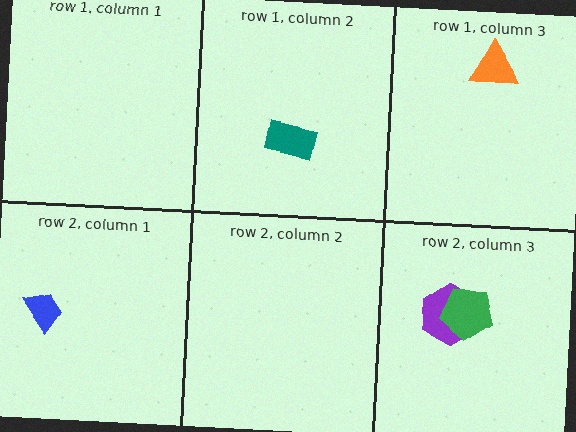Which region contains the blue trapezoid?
The row 2, column 1 region.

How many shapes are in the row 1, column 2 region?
1.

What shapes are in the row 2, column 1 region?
The blue trapezoid.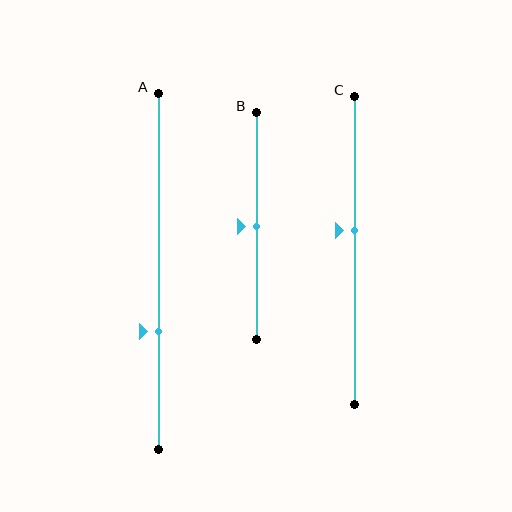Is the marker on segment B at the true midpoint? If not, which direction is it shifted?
Yes, the marker on segment B is at the true midpoint.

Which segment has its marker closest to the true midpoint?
Segment B has its marker closest to the true midpoint.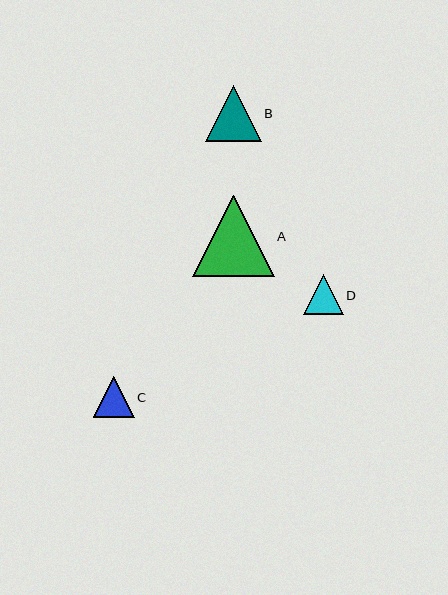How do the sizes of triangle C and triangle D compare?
Triangle C and triangle D are approximately the same size.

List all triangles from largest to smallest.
From largest to smallest: A, B, C, D.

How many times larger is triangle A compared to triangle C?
Triangle A is approximately 2.0 times the size of triangle C.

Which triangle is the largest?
Triangle A is the largest with a size of approximately 81 pixels.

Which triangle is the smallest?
Triangle D is the smallest with a size of approximately 40 pixels.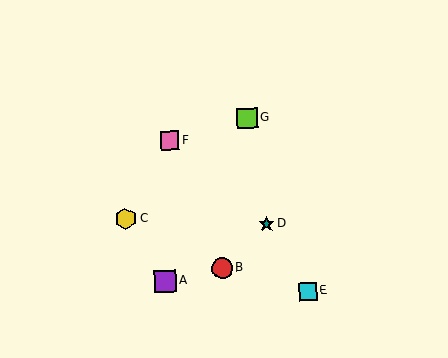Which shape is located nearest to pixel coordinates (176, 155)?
The pink square (labeled F) at (170, 140) is nearest to that location.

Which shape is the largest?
The purple square (labeled A) is the largest.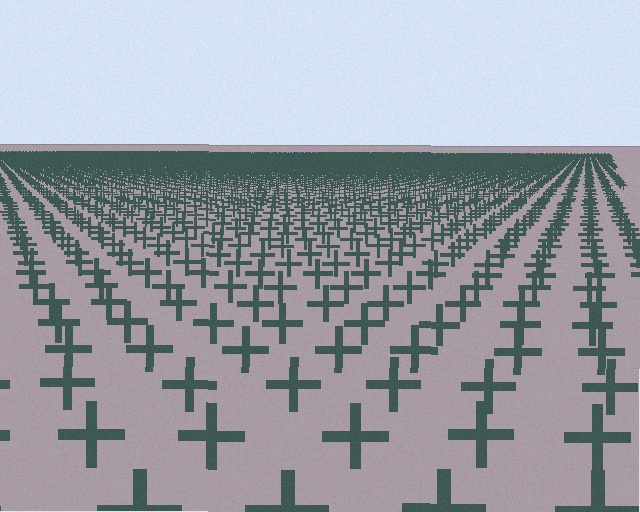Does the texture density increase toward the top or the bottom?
Density increases toward the top.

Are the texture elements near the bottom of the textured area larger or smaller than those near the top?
Larger. Near the bottom, elements are closer to the viewer and appear at a bigger on-screen size.